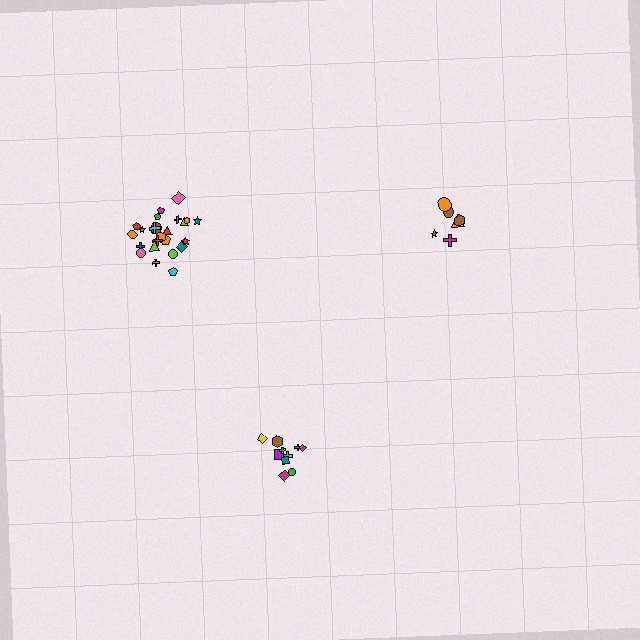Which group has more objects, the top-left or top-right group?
The top-left group.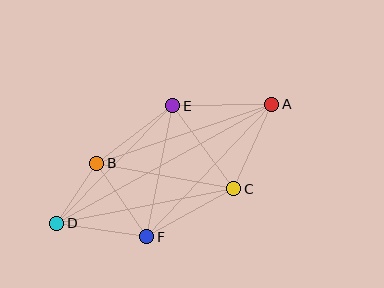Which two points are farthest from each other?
Points A and D are farthest from each other.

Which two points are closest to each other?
Points B and D are closest to each other.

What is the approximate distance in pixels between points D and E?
The distance between D and E is approximately 165 pixels.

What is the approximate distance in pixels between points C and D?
The distance between C and D is approximately 181 pixels.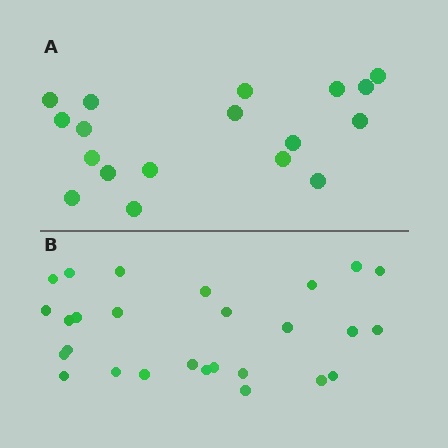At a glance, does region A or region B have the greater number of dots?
Region B (the bottom region) has more dots.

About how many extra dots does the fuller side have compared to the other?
Region B has roughly 8 or so more dots than region A.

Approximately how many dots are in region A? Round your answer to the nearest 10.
About 20 dots. (The exact count is 18, which rounds to 20.)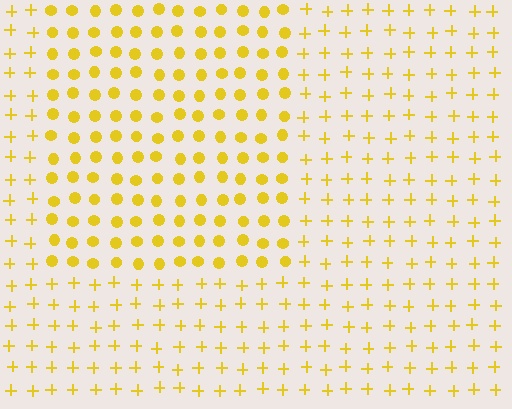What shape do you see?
I see a rectangle.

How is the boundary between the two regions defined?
The boundary is defined by a change in element shape: circles inside vs. plus signs outside. All elements share the same color and spacing.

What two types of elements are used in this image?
The image uses circles inside the rectangle region and plus signs outside it.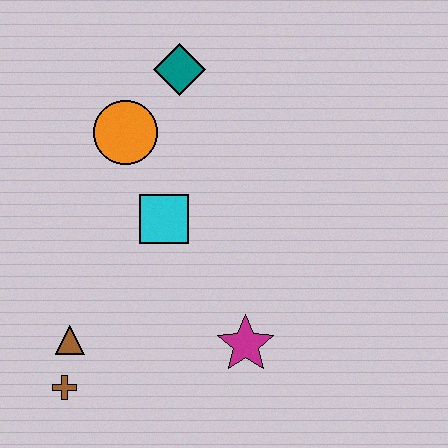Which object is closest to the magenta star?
The cyan square is closest to the magenta star.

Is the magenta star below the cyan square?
Yes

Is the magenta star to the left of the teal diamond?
No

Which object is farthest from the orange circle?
The brown cross is farthest from the orange circle.